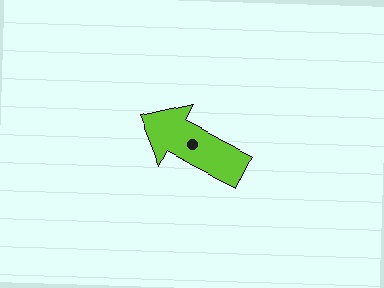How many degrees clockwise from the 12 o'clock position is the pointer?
Approximately 298 degrees.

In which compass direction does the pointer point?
Northwest.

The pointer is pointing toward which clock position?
Roughly 10 o'clock.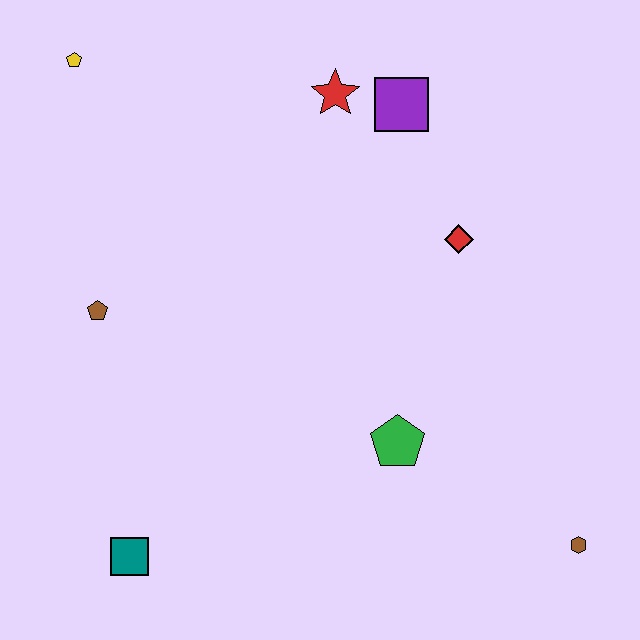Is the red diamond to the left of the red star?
No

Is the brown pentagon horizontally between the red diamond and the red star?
No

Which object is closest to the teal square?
The brown pentagon is closest to the teal square.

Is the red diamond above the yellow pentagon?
No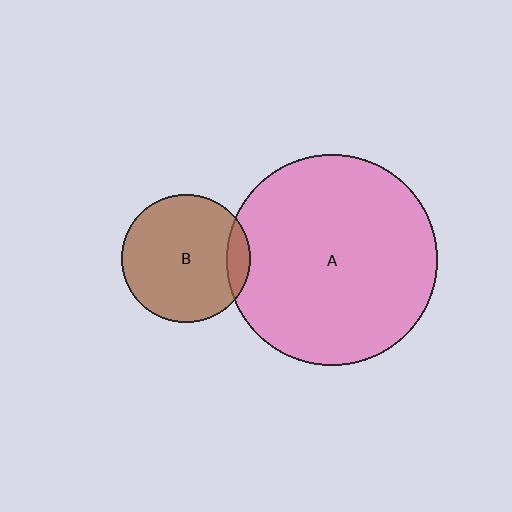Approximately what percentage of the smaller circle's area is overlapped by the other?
Approximately 10%.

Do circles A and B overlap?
Yes.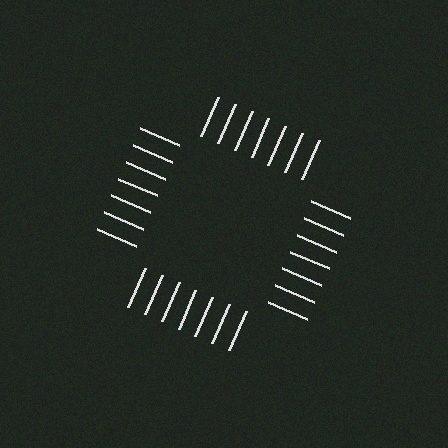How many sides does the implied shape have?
4 sides — the line-ends trace a square.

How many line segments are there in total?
28 — 7 along each of the 4 edges.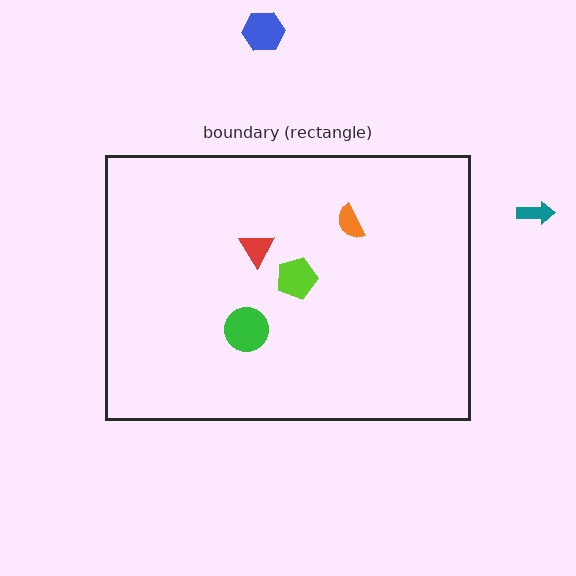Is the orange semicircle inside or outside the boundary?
Inside.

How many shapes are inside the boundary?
4 inside, 2 outside.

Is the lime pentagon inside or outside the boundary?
Inside.